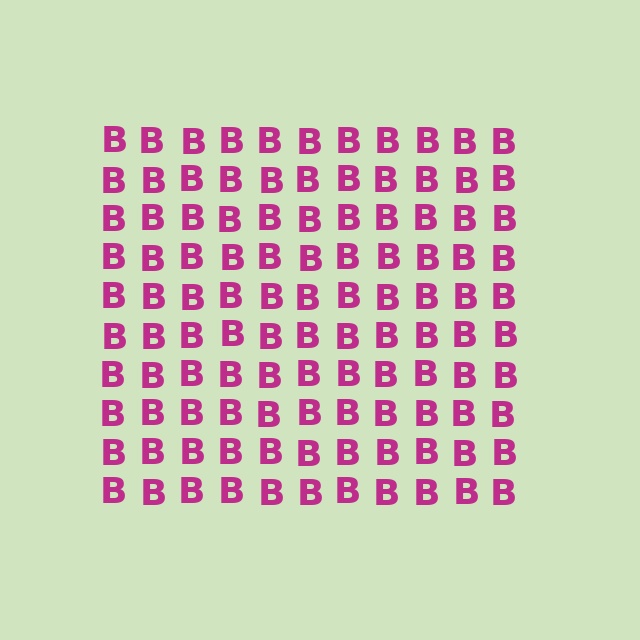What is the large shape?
The large shape is a square.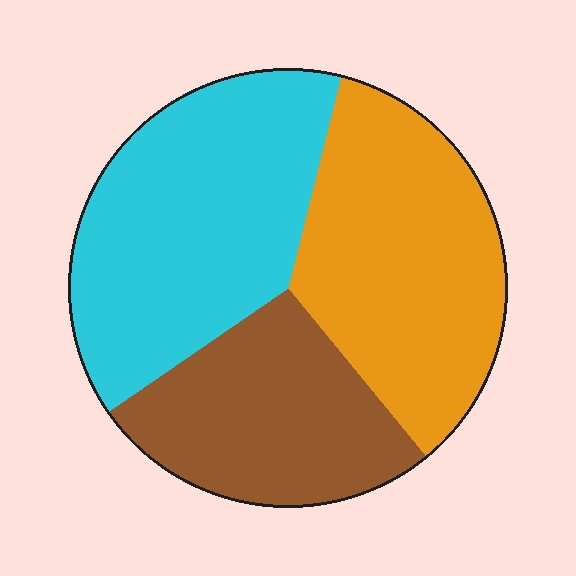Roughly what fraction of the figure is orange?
Orange covers around 35% of the figure.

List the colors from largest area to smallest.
From largest to smallest: cyan, orange, brown.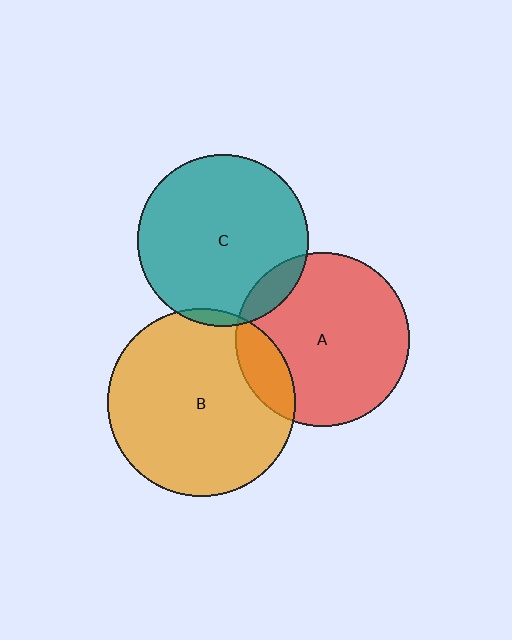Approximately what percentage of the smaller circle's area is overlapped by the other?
Approximately 5%.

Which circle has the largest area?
Circle B (orange).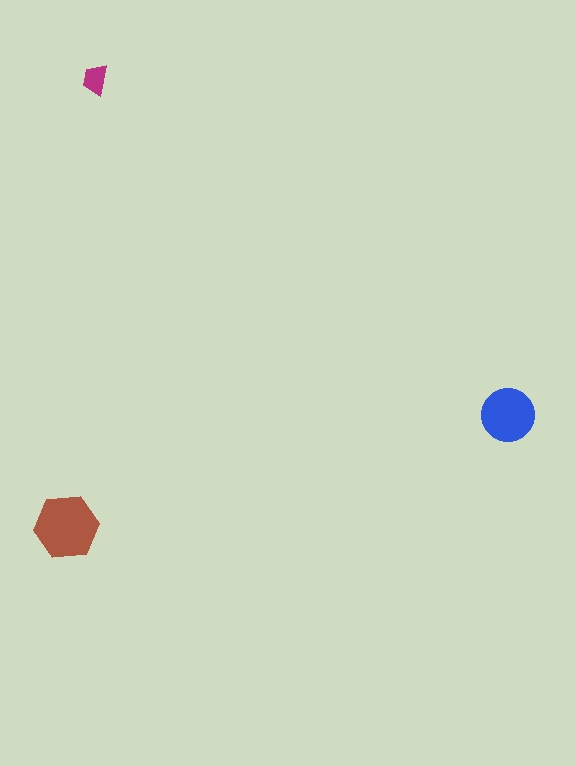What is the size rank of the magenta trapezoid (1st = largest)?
3rd.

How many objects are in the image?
There are 3 objects in the image.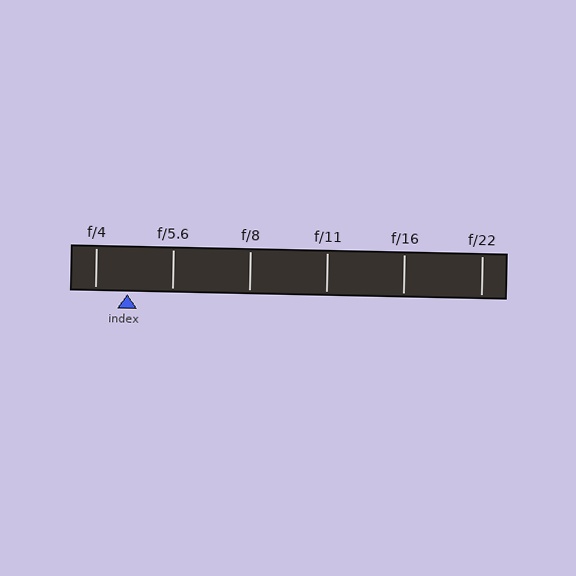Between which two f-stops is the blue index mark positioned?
The index mark is between f/4 and f/5.6.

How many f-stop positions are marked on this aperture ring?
There are 6 f-stop positions marked.